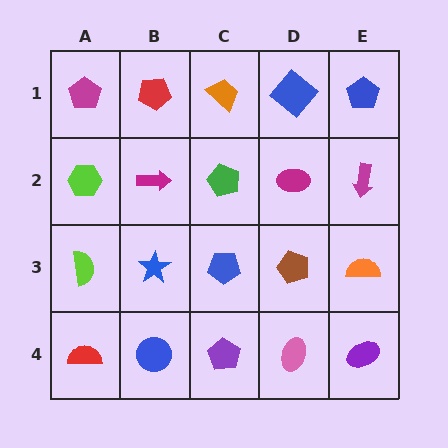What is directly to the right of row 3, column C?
A brown pentagon.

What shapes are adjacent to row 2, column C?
An orange trapezoid (row 1, column C), a blue pentagon (row 3, column C), a magenta arrow (row 2, column B), a magenta ellipse (row 2, column D).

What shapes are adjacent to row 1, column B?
A magenta arrow (row 2, column B), a magenta pentagon (row 1, column A), an orange trapezoid (row 1, column C).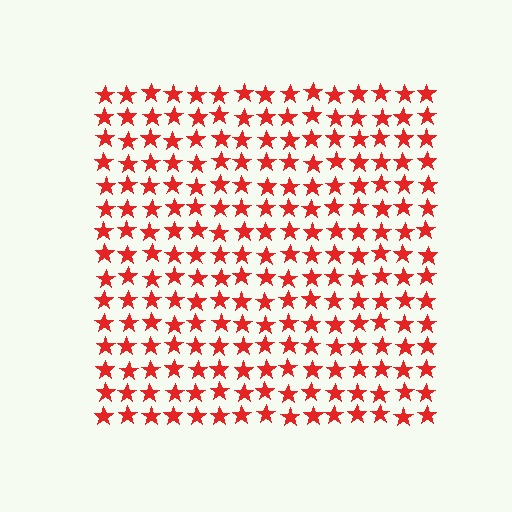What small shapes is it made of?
It is made of small stars.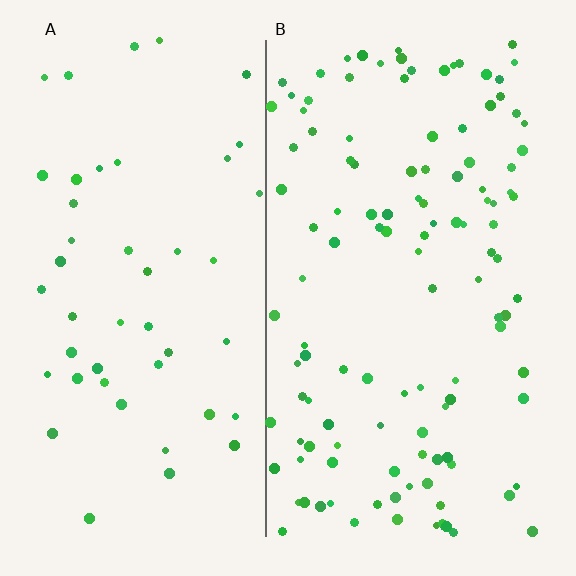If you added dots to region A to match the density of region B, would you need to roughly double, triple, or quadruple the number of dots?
Approximately triple.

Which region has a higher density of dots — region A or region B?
B (the right).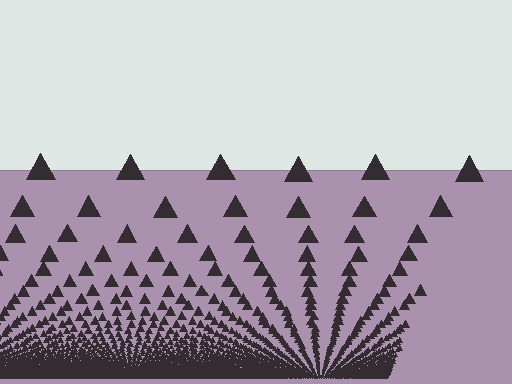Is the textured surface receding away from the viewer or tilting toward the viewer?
The surface appears to tilt toward the viewer. Texture elements get larger and sparser toward the top.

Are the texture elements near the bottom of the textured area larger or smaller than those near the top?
Smaller. The gradient is inverted — elements near the bottom are smaller and denser.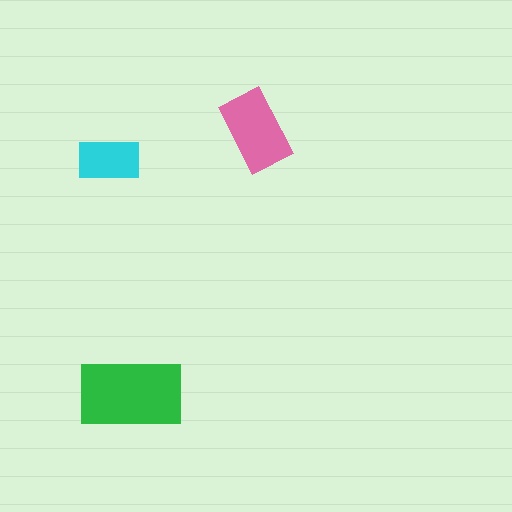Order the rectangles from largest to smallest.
the green one, the pink one, the cyan one.